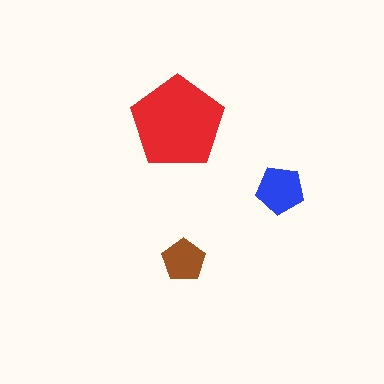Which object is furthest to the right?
The blue pentagon is rightmost.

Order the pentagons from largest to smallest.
the red one, the blue one, the brown one.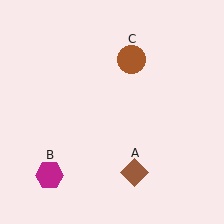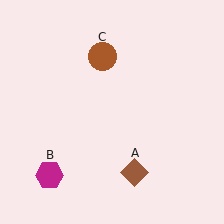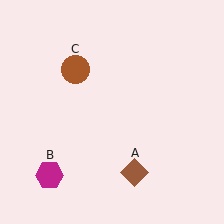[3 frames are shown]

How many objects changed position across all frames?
1 object changed position: brown circle (object C).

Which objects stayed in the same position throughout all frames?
Brown diamond (object A) and magenta hexagon (object B) remained stationary.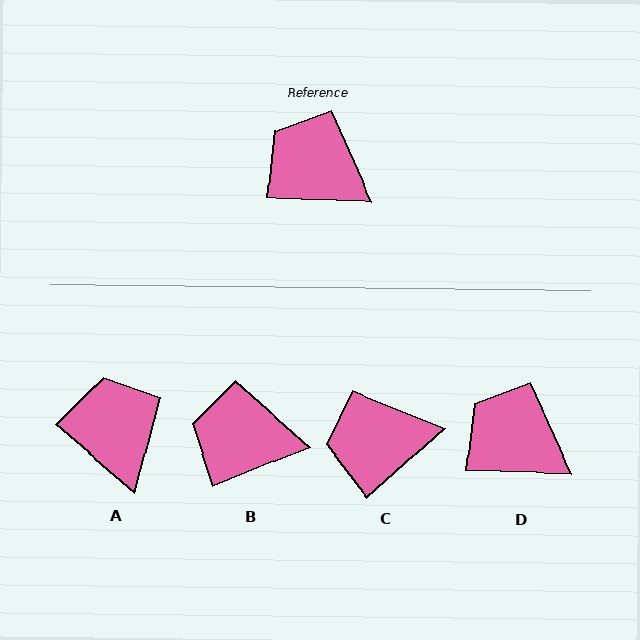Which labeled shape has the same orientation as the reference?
D.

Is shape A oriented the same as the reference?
No, it is off by about 39 degrees.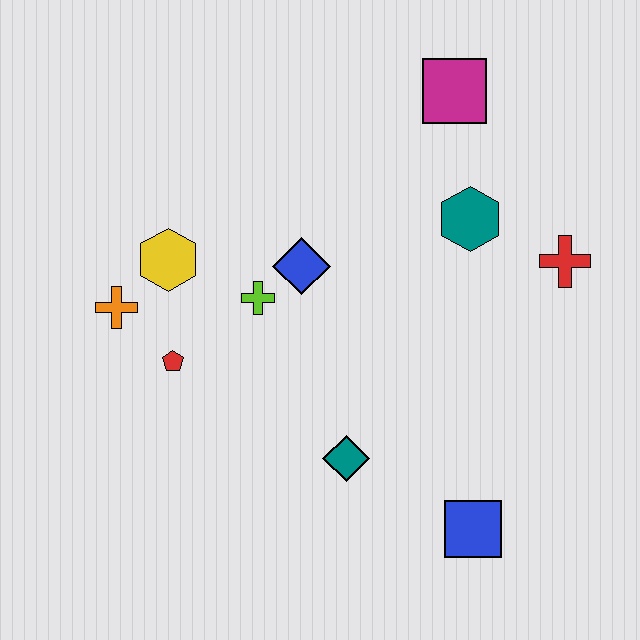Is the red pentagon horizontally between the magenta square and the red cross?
No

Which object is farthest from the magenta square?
The blue square is farthest from the magenta square.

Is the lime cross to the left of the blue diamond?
Yes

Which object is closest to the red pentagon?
The orange cross is closest to the red pentagon.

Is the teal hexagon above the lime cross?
Yes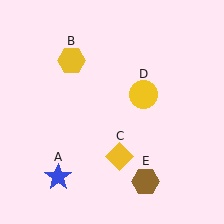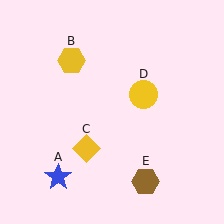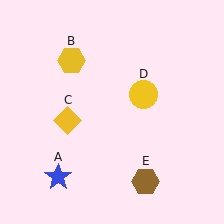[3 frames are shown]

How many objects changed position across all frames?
1 object changed position: yellow diamond (object C).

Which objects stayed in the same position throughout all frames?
Blue star (object A) and yellow hexagon (object B) and yellow circle (object D) and brown hexagon (object E) remained stationary.